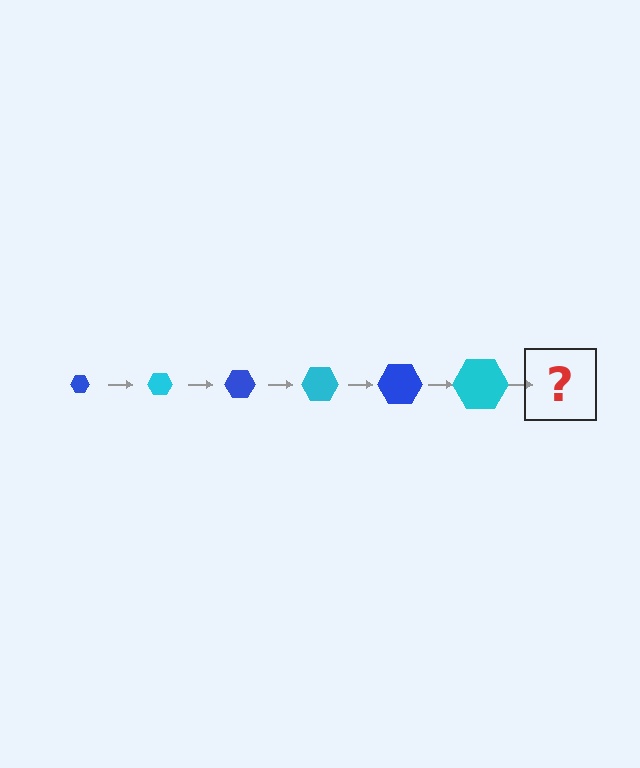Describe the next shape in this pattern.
It should be a blue hexagon, larger than the previous one.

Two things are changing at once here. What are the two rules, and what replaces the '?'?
The two rules are that the hexagon grows larger each step and the color cycles through blue and cyan. The '?' should be a blue hexagon, larger than the previous one.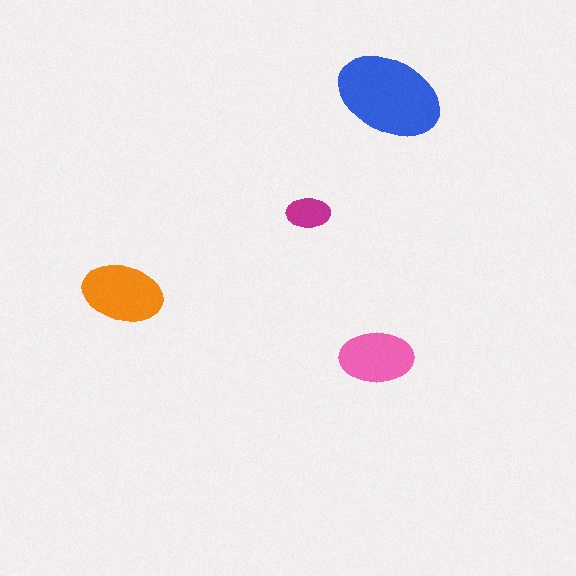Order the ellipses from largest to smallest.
the blue one, the orange one, the pink one, the magenta one.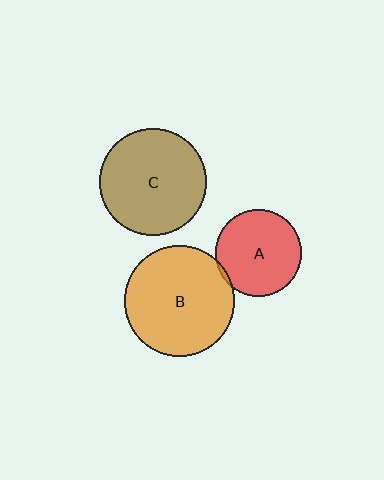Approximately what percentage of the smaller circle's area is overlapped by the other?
Approximately 5%.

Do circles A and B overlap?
Yes.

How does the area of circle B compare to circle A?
Approximately 1.6 times.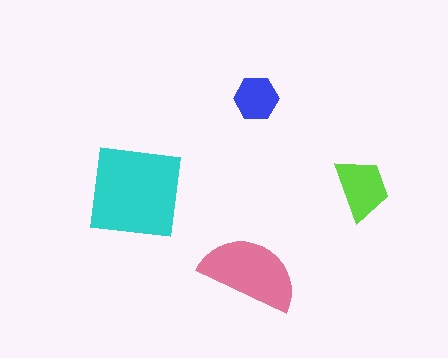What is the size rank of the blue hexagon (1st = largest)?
4th.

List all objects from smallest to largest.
The blue hexagon, the lime trapezoid, the pink semicircle, the cyan square.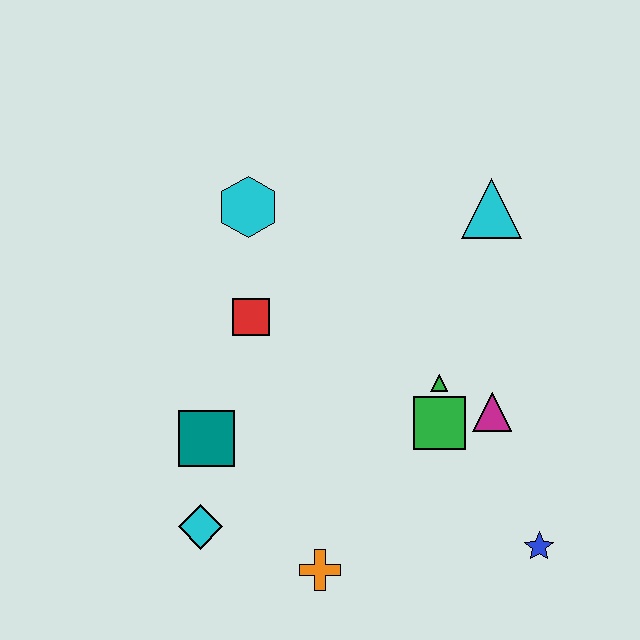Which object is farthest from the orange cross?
The cyan triangle is farthest from the orange cross.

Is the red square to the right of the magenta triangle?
No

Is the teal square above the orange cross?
Yes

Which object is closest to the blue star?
The magenta triangle is closest to the blue star.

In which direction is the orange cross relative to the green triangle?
The orange cross is below the green triangle.